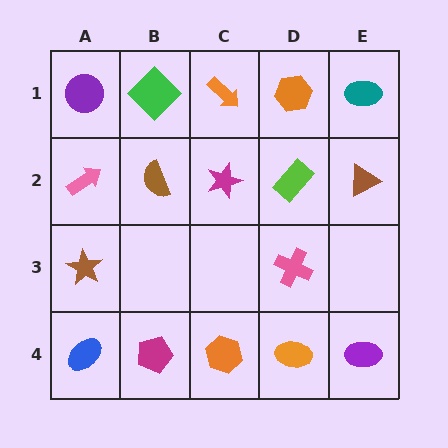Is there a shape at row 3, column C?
No, that cell is empty.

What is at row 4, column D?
An orange ellipse.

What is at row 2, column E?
A brown triangle.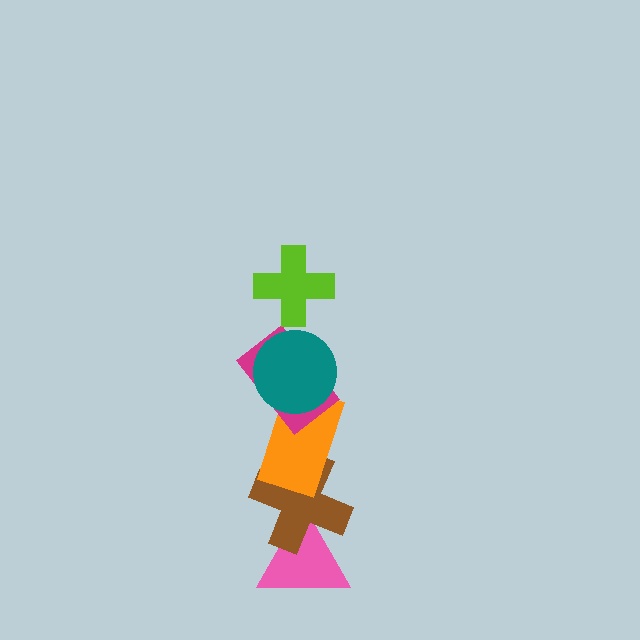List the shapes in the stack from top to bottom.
From top to bottom: the lime cross, the teal circle, the magenta rectangle, the orange rectangle, the brown cross, the pink triangle.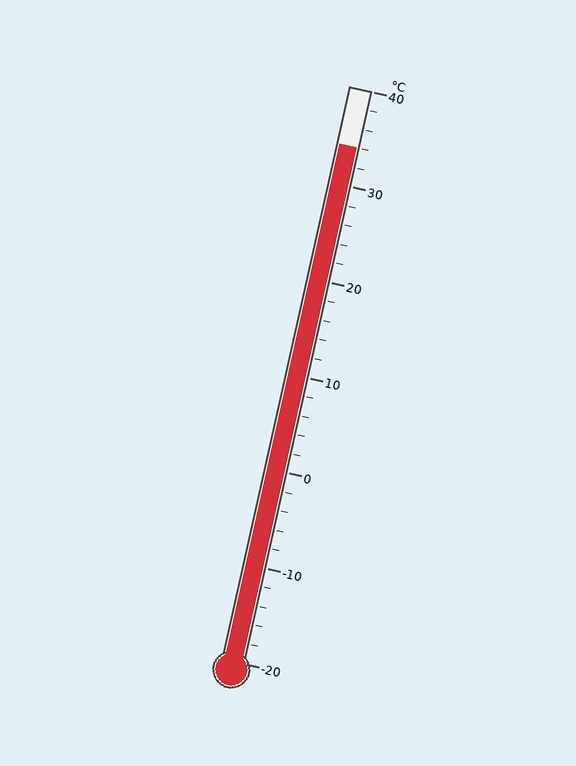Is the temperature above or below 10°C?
The temperature is above 10°C.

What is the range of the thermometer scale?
The thermometer scale ranges from -20°C to 40°C.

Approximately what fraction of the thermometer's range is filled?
The thermometer is filled to approximately 90% of its range.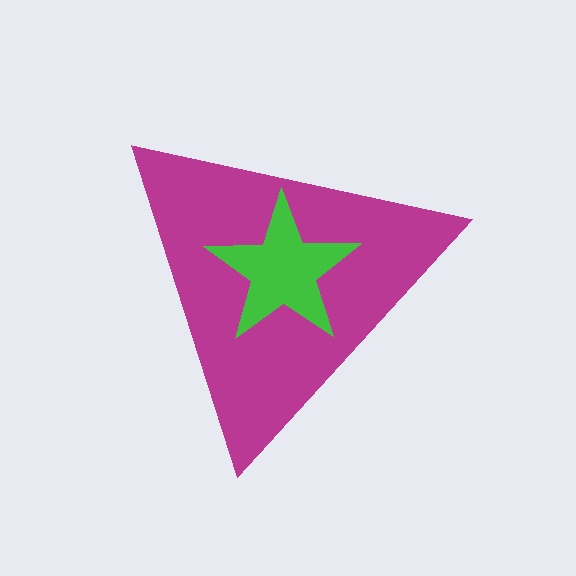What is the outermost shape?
The magenta triangle.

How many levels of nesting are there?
2.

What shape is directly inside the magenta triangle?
The green star.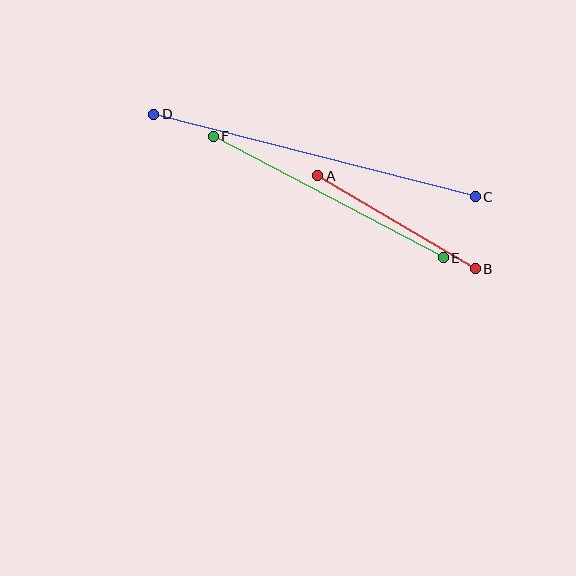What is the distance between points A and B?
The distance is approximately 183 pixels.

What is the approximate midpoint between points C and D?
The midpoint is at approximately (315, 155) pixels.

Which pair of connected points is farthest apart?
Points C and D are farthest apart.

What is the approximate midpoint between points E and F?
The midpoint is at approximately (328, 197) pixels.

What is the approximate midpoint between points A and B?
The midpoint is at approximately (396, 222) pixels.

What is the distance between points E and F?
The distance is approximately 260 pixels.